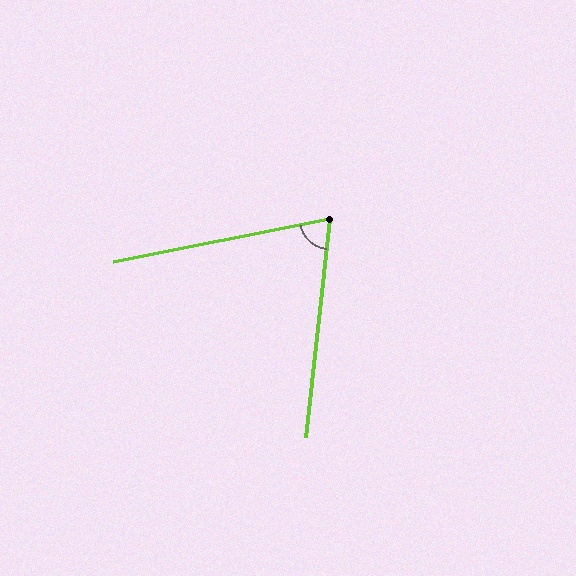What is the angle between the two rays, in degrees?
Approximately 72 degrees.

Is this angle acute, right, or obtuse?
It is acute.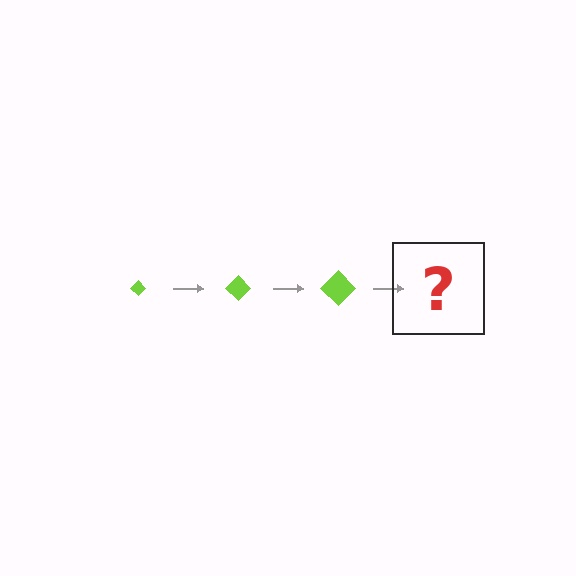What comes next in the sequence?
The next element should be a lime diamond, larger than the previous one.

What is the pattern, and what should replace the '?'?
The pattern is that the diamond gets progressively larger each step. The '?' should be a lime diamond, larger than the previous one.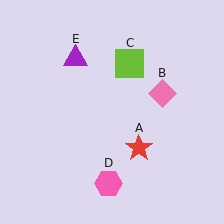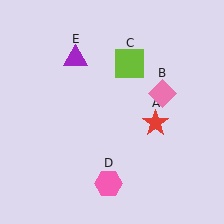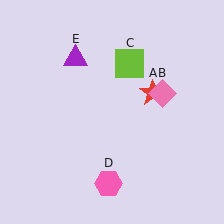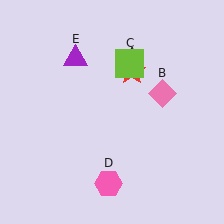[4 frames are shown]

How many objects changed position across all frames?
1 object changed position: red star (object A).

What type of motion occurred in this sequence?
The red star (object A) rotated counterclockwise around the center of the scene.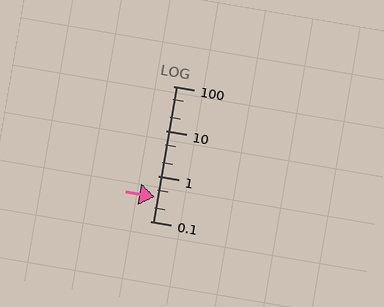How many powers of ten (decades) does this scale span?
The scale spans 3 decades, from 0.1 to 100.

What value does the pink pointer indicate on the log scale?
The pointer indicates approximately 0.34.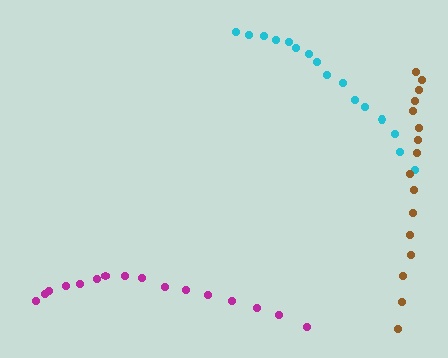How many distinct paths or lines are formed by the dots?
There are 3 distinct paths.